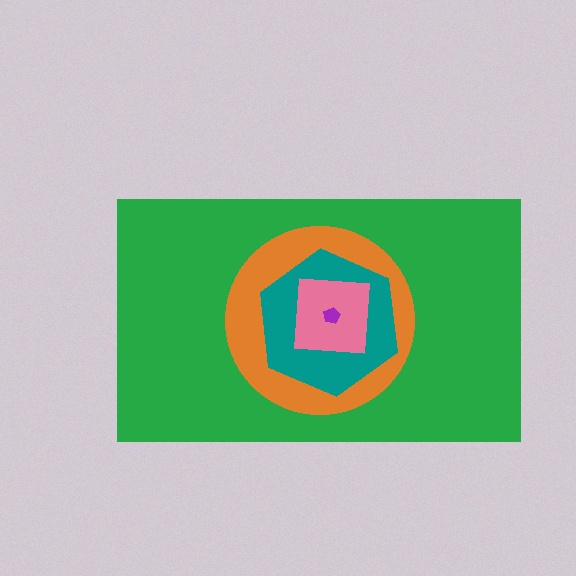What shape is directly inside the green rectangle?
The orange circle.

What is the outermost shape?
The green rectangle.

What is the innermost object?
The purple pentagon.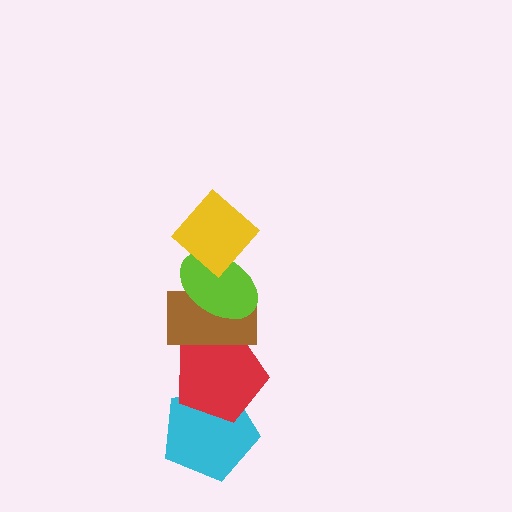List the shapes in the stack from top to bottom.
From top to bottom: the yellow diamond, the lime ellipse, the brown rectangle, the red pentagon, the cyan pentagon.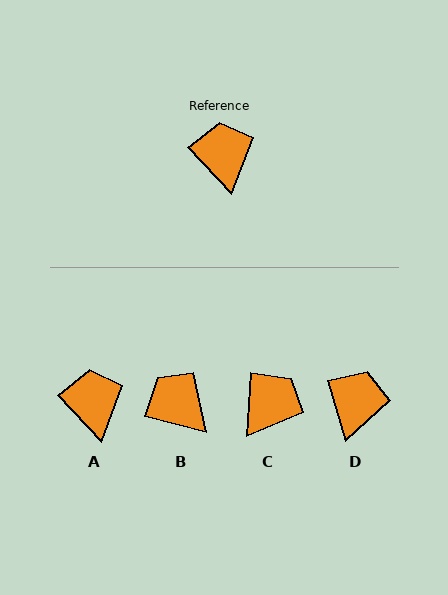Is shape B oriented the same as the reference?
No, it is off by about 32 degrees.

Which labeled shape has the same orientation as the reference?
A.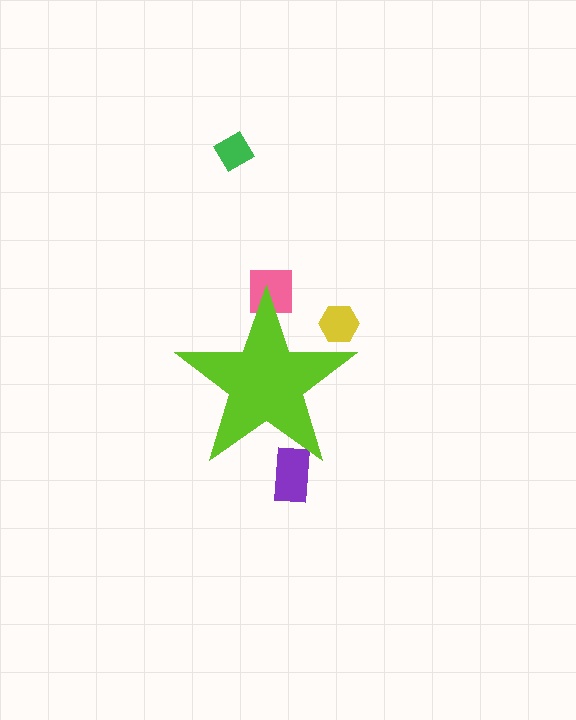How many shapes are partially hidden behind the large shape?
3 shapes are partially hidden.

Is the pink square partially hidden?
Yes, the pink square is partially hidden behind the lime star.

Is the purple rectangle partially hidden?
Yes, the purple rectangle is partially hidden behind the lime star.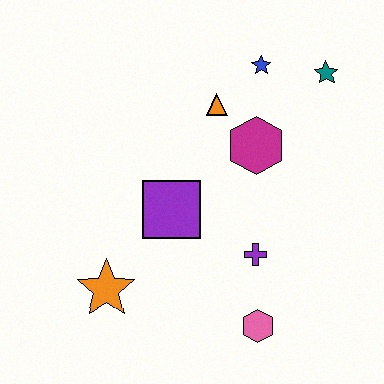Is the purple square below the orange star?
No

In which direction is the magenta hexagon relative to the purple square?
The magenta hexagon is to the right of the purple square.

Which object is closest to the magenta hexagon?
The orange triangle is closest to the magenta hexagon.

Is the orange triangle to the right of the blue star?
No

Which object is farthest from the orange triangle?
The pink hexagon is farthest from the orange triangle.